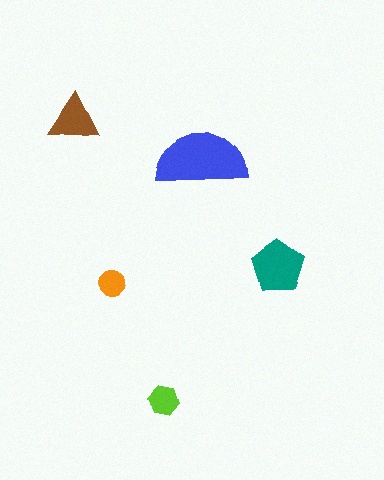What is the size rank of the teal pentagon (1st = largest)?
2nd.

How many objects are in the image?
There are 5 objects in the image.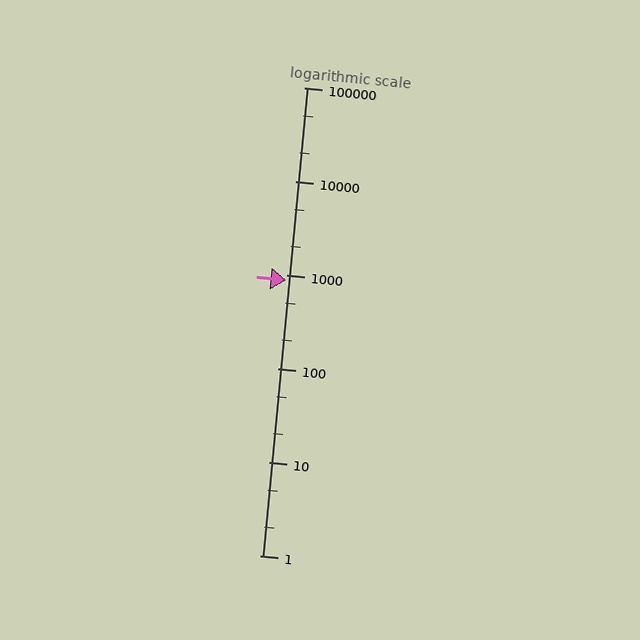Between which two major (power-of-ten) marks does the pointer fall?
The pointer is between 100 and 1000.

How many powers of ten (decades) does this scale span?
The scale spans 5 decades, from 1 to 100000.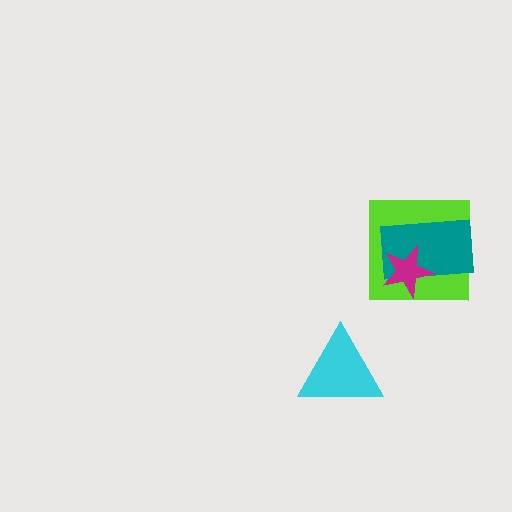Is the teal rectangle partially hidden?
Yes, it is partially covered by another shape.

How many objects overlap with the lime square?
2 objects overlap with the lime square.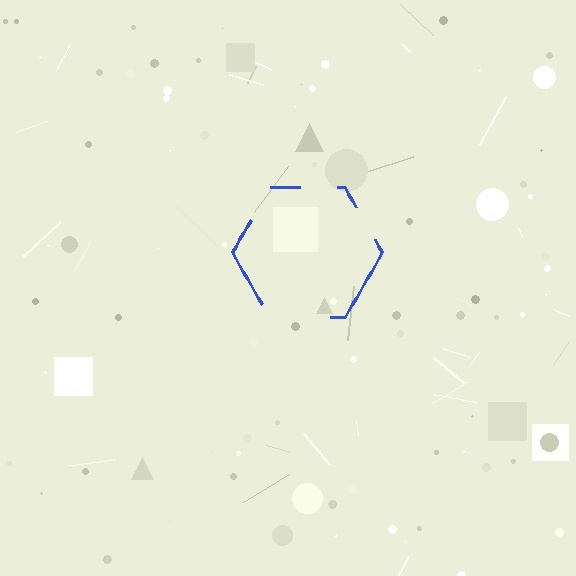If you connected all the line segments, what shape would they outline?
They would outline a hexagon.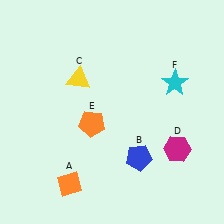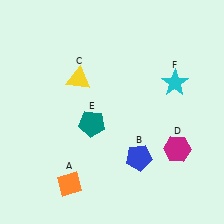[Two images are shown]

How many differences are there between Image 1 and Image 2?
There is 1 difference between the two images.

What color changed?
The pentagon (E) changed from orange in Image 1 to teal in Image 2.